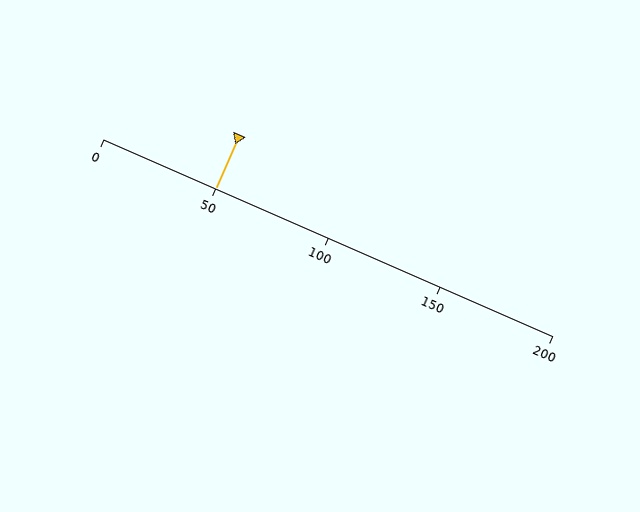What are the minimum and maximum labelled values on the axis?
The axis runs from 0 to 200.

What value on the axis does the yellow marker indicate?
The marker indicates approximately 50.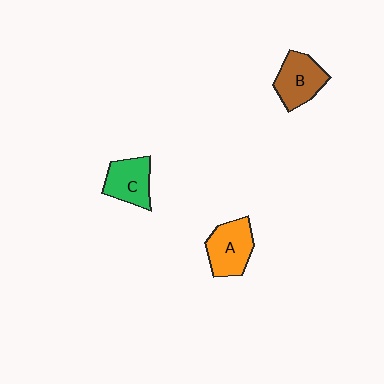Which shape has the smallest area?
Shape C (green).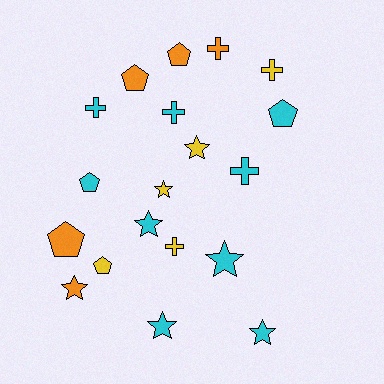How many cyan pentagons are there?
There are 2 cyan pentagons.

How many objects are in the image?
There are 19 objects.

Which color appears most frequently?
Cyan, with 9 objects.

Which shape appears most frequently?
Star, with 7 objects.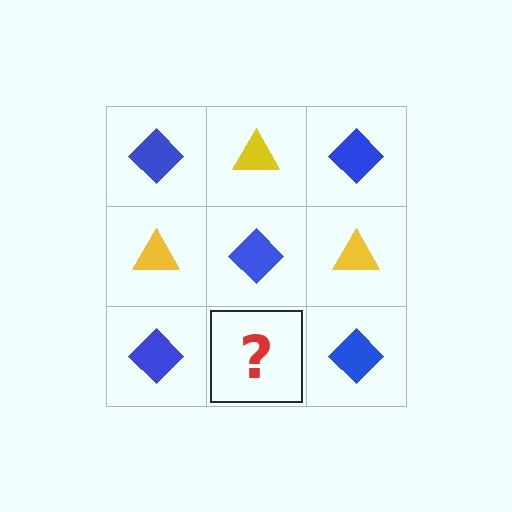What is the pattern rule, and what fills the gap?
The rule is that it alternates blue diamond and yellow triangle in a checkerboard pattern. The gap should be filled with a yellow triangle.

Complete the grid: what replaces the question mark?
The question mark should be replaced with a yellow triangle.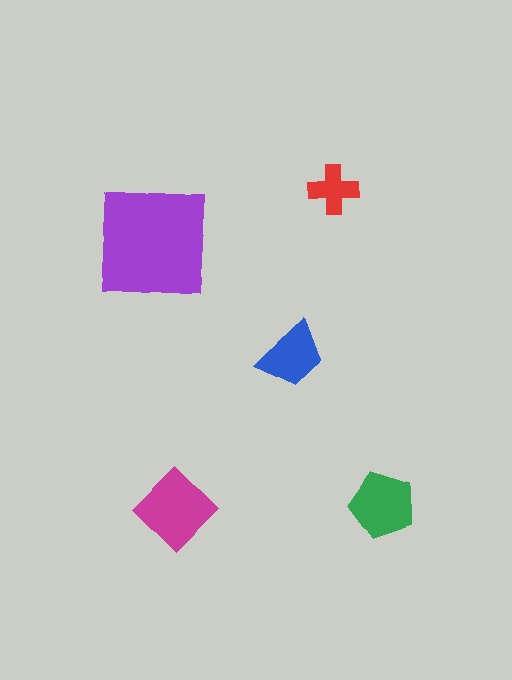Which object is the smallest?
The red cross.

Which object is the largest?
The purple square.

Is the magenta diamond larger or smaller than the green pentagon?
Larger.